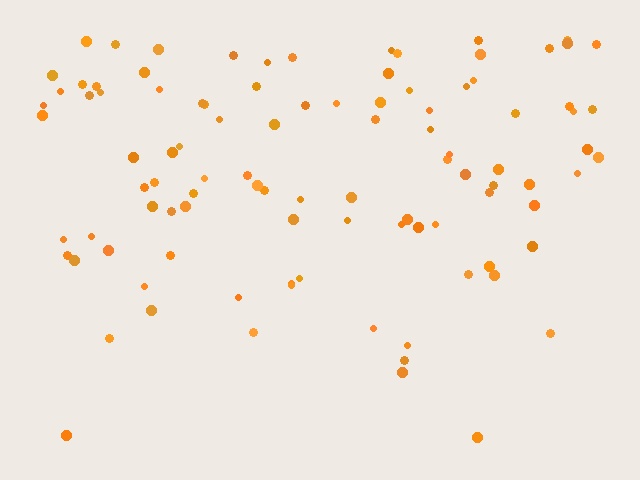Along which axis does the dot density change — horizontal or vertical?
Vertical.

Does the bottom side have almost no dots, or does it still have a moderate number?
Still a moderate number, just noticeably fewer than the top.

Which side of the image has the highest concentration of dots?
The top.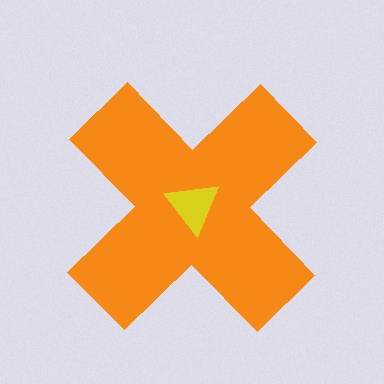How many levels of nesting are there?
2.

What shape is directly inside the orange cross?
The yellow triangle.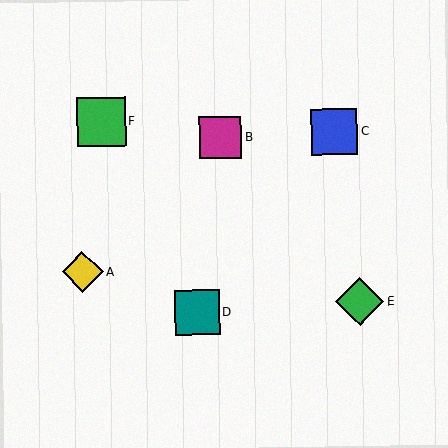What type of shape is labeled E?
Shape E is a green diamond.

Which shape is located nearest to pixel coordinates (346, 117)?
The blue square (labeled C) at (334, 132) is nearest to that location.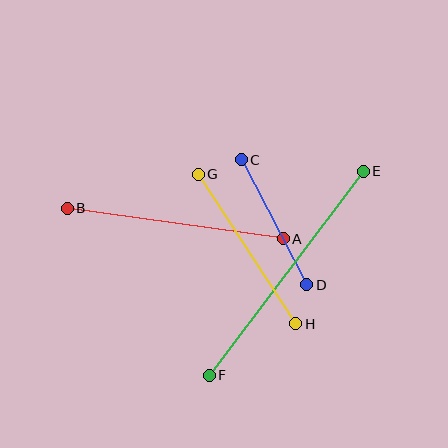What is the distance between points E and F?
The distance is approximately 256 pixels.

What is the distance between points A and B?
The distance is approximately 218 pixels.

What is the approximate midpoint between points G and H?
The midpoint is at approximately (247, 249) pixels.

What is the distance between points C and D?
The distance is approximately 141 pixels.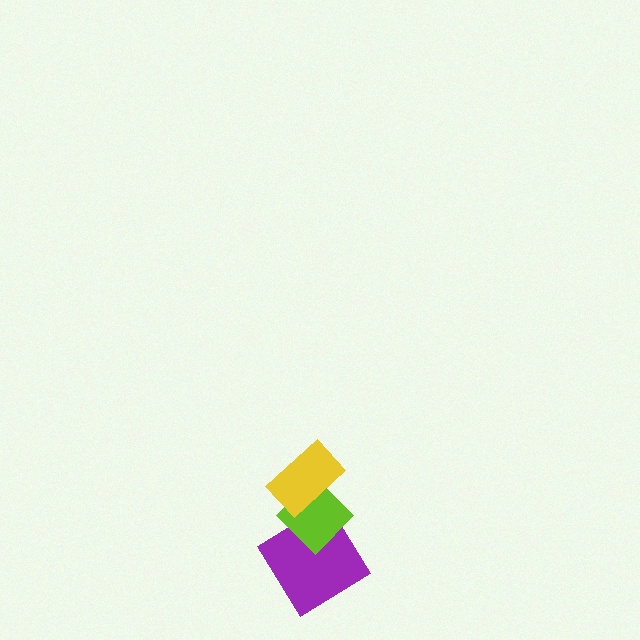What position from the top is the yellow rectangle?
The yellow rectangle is 1st from the top.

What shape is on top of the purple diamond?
The lime diamond is on top of the purple diamond.